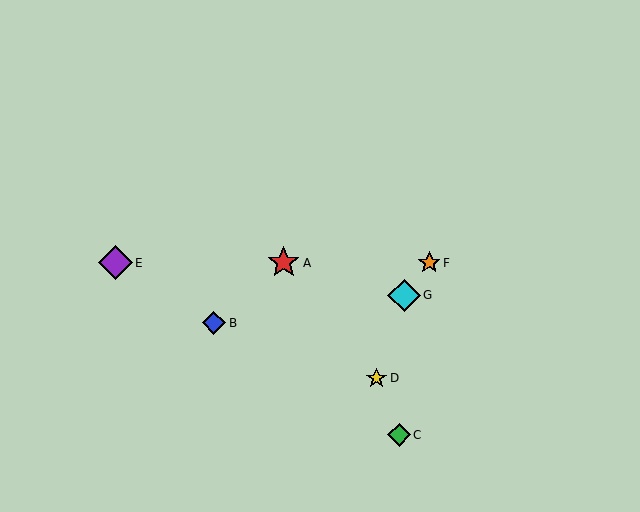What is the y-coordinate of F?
Object F is at y≈263.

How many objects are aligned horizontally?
3 objects (A, E, F) are aligned horizontally.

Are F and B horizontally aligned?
No, F is at y≈263 and B is at y≈323.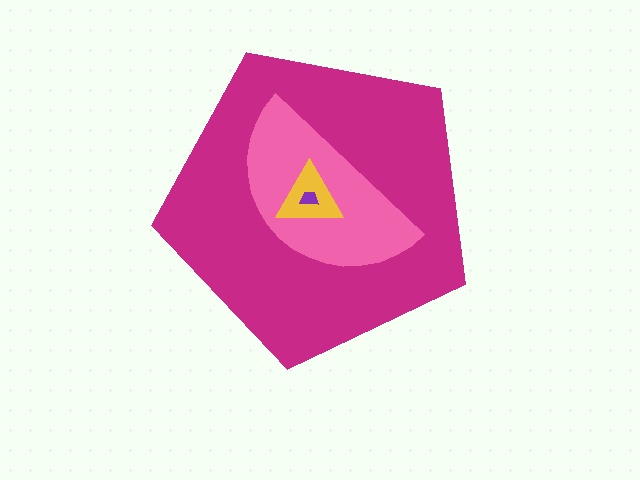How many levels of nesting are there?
4.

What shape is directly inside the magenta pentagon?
The pink semicircle.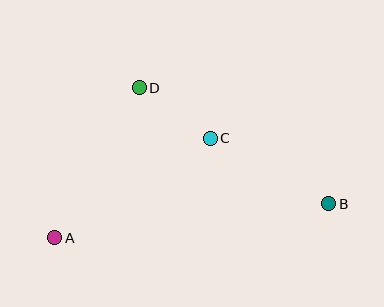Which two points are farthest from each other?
Points A and B are farthest from each other.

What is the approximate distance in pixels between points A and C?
The distance between A and C is approximately 185 pixels.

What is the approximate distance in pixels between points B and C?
The distance between B and C is approximately 136 pixels.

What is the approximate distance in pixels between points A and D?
The distance between A and D is approximately 172 pixels.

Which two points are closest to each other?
Points C and D are closest to each other.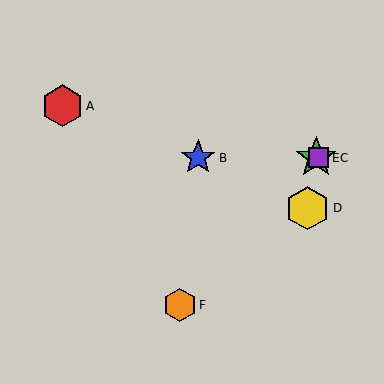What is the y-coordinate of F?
Object F is at y≈305.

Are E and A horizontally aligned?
No, E is at y≈158 and A is at y≈106.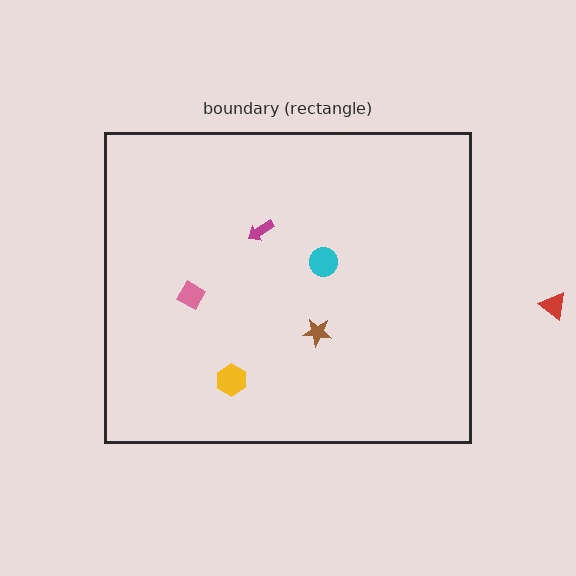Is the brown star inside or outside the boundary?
Inside.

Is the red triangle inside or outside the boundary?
Outside.